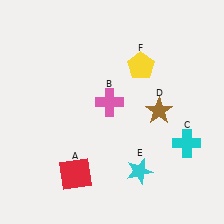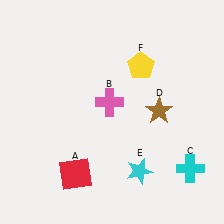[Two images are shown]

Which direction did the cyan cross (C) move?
The cyan cross (C) moved down.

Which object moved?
The cyan cross (C) moved down.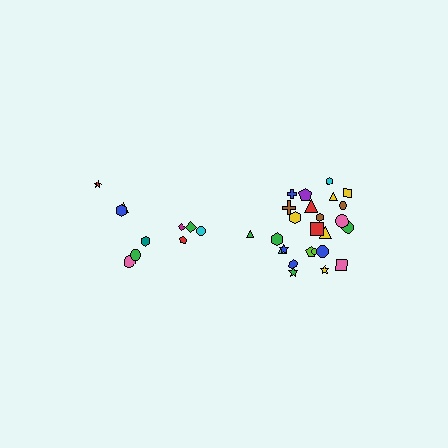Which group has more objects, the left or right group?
The right group.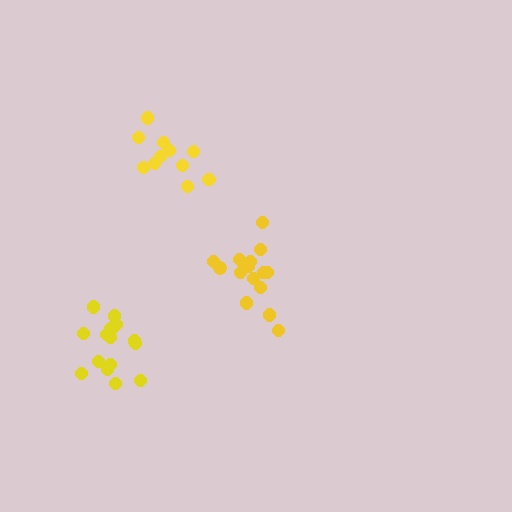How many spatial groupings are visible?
There are 3 spatial groupings.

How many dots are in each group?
Group 1: 15 dots, Group 2: 16 dots, Group 3: 11 dots (42 total).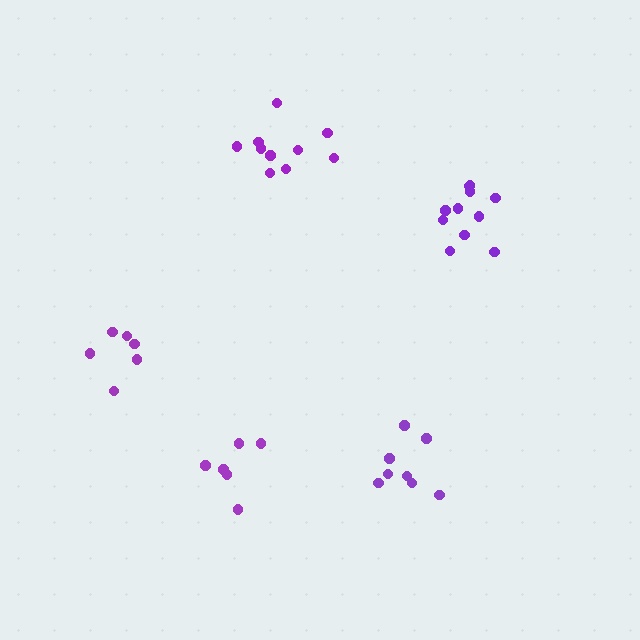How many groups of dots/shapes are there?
There are 5 groups.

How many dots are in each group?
Group 1: 6 dots, Group 2: 11 dots, Group 3: 6 dots, Group 4: 8 dots, Group 5: 10 dots (41 total).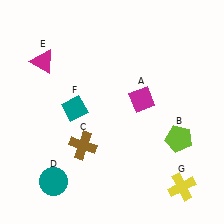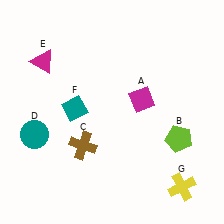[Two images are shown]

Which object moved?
The teal circle (D) moved up.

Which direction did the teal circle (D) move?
The teal circle (D) moved up.